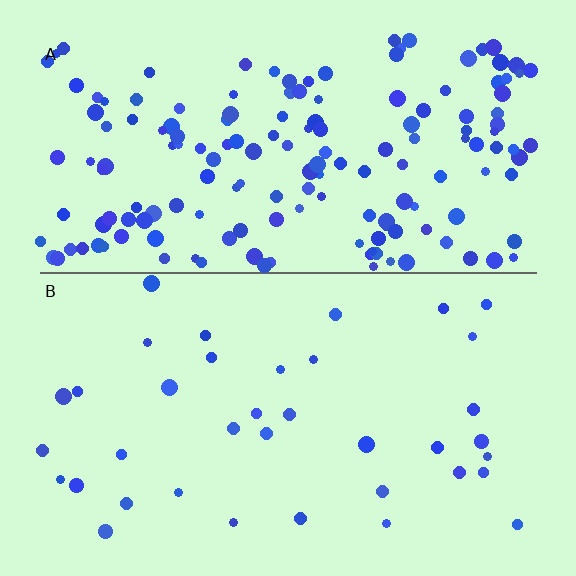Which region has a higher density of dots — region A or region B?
A (the top).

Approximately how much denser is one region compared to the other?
Approximately 4.4× — region A over region B.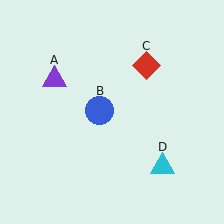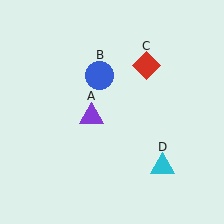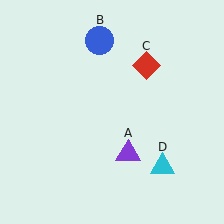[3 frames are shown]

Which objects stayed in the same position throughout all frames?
Red diamond (object C) and cyan triangle (object D) remained stationary.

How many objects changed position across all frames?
2 objects changed position: purple triangle (object A), blue circle (object B).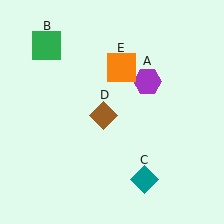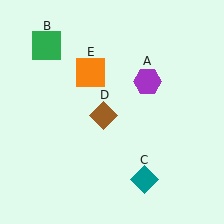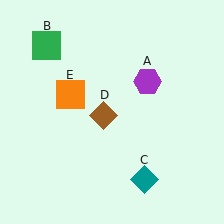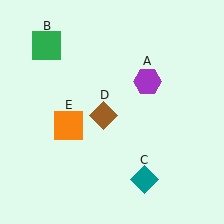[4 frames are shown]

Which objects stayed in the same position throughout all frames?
Purple hexagon (object A) and green square (object B) and teal diamond (object C) and brown diamond (object D) remained stationary.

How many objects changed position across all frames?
1 object changed position: orange square (object E).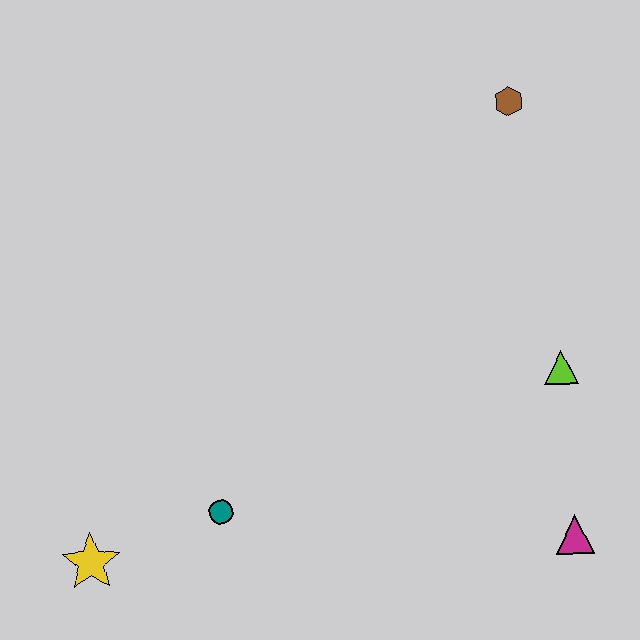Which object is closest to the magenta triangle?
The lime triangle is closest to the magenta triangle.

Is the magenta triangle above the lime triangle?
No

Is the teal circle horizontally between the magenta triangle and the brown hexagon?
No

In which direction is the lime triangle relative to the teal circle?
The lime triangle is to the right of the teal circle.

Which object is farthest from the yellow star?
The brown hexagon is farthest from the yellow star.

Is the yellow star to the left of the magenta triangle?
Yes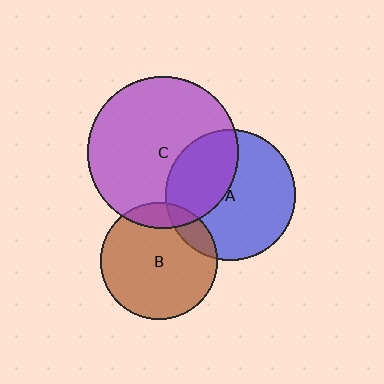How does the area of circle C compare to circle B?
Approximately 1.7 times.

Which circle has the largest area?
Circle C (purple).